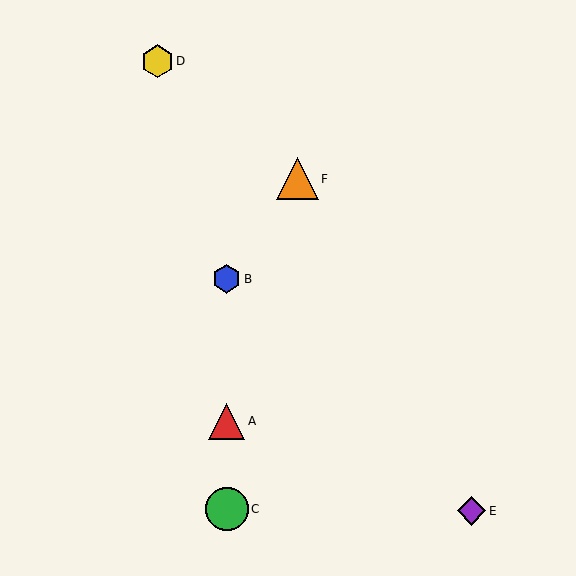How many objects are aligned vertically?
3 objects (A, B, C) are aligned vertically.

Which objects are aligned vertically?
Objects A, B, C are aligned vertically.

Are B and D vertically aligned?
No, B is at x≈227 and D is at x≈157.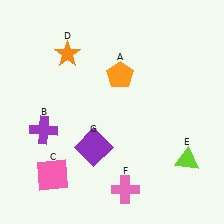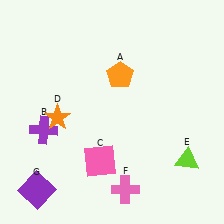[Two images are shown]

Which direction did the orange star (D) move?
The orange star (D) moved down.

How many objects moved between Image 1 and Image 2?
3 objects moved between the two images.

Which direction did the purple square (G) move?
The purple square (G) moved left.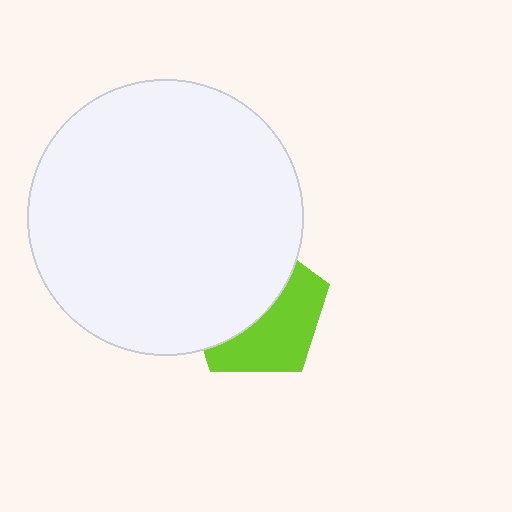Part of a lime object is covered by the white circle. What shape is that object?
It is a pentagon.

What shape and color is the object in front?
The object in front is a white circle.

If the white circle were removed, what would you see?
You would see the complete lime pentagon.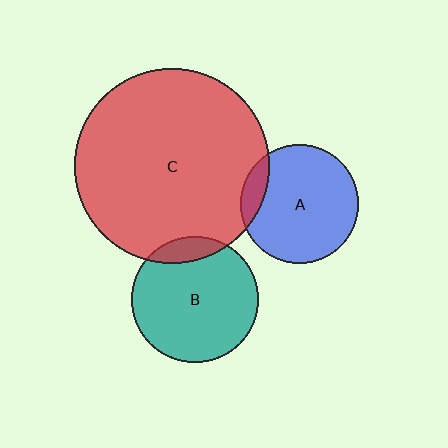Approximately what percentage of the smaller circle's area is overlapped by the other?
Approximately 10%.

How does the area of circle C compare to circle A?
Approximately 2.7 times.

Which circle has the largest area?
Circle C (red).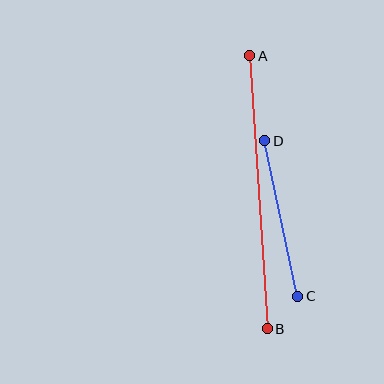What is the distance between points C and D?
The distance is approximately 159 pixels.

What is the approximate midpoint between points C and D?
The midpoint is at approximately (281, 218) pixels.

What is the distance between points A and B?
The distance is approximately 273 pixels.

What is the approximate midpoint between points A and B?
The midpoint is at approximately (259, 192) pixels.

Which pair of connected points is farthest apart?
Points A and B are farthest apart.